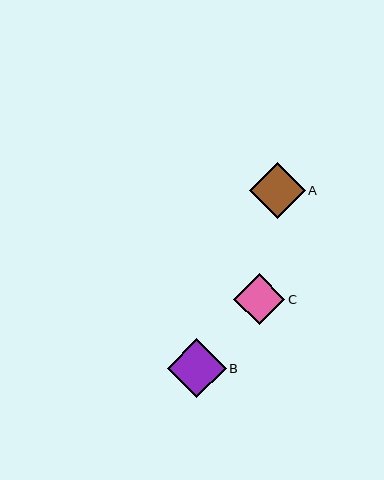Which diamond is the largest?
Diamond B is the largest with a size of approximately 59 pixels.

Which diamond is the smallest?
Diamond C is the smallest with a size of approximately 51 pixels.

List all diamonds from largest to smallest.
From largest to smallest: B, A, C.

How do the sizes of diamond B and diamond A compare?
Diamond B and diamond A are approximately the same size.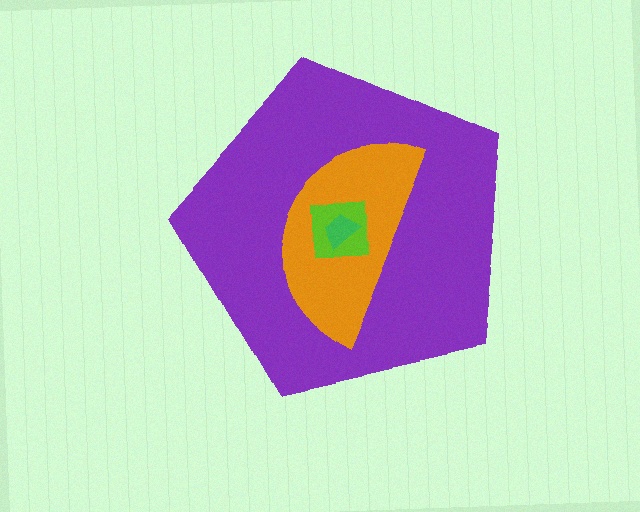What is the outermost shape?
The purple pentagon.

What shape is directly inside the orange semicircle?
The lime square.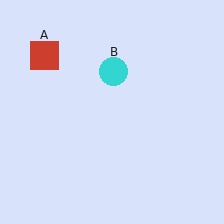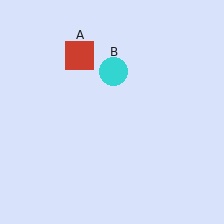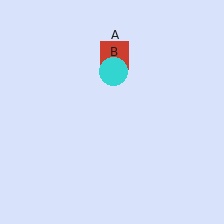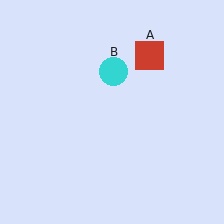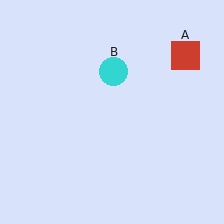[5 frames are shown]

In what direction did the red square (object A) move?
The red square (object A) moved right.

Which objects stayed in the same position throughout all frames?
Cyan circle (object B) remained stationary.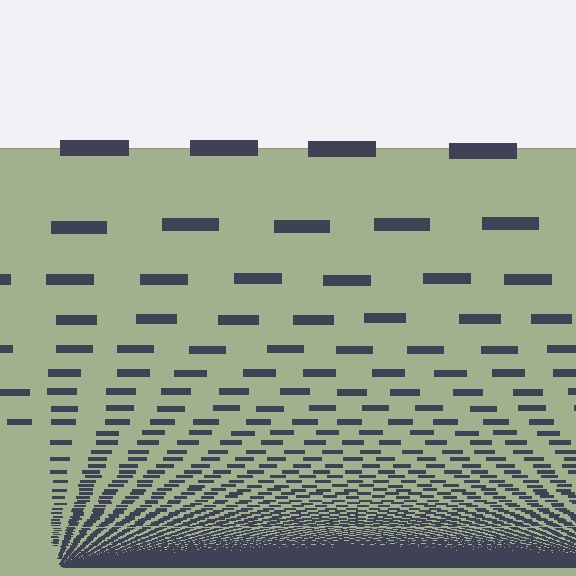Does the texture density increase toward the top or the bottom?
Density increases toward the bottom.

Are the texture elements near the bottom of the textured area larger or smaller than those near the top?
Smaller. The gradient is inverted — elements near the bottom are smaller and denser.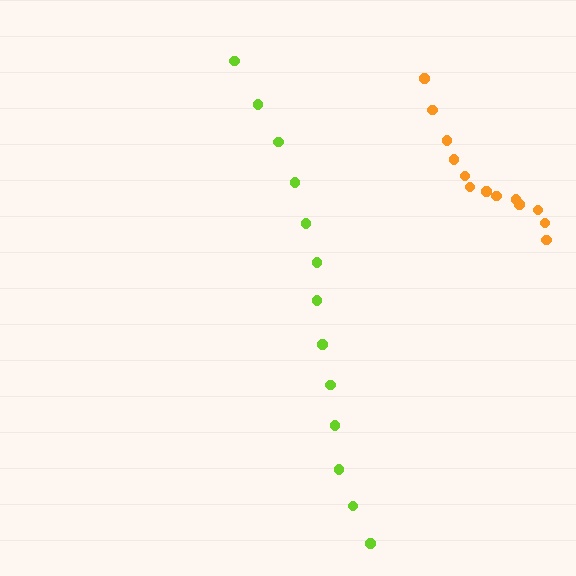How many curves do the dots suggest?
There are 2 distinct paths.